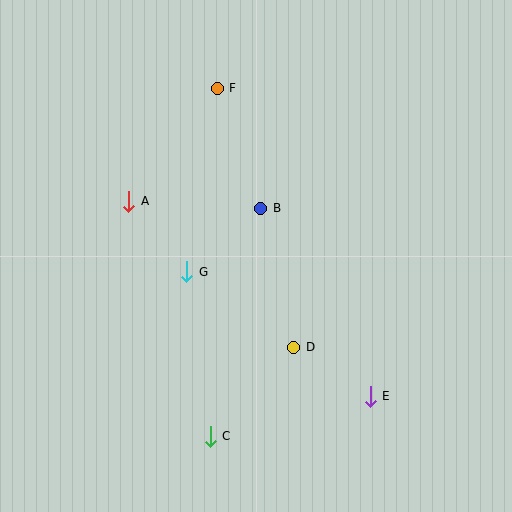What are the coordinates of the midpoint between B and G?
The midpoint between B and G is at (224, 240).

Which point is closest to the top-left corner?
Point F is closest to the top-left corner.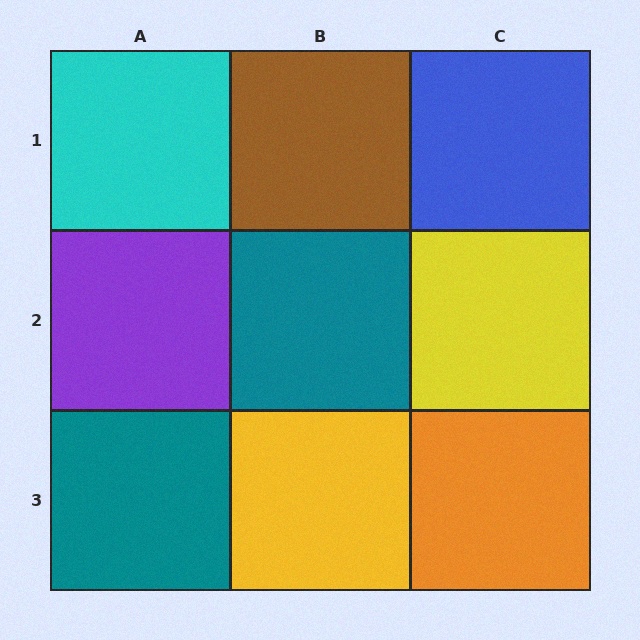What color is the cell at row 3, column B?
Yellow.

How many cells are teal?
2 cells are teal.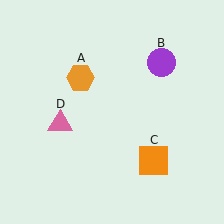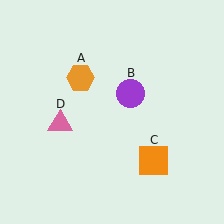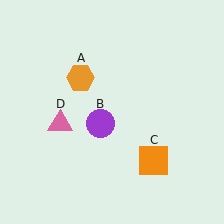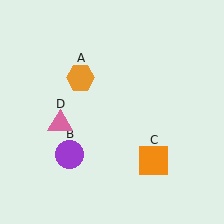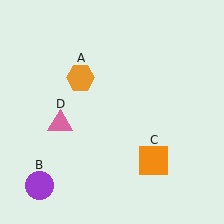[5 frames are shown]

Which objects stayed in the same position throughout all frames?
Orange hexagon (object A) and orange square (object C) and pink triangle (object D) remained stationary.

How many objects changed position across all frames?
1 object changed position: purple circle (object B).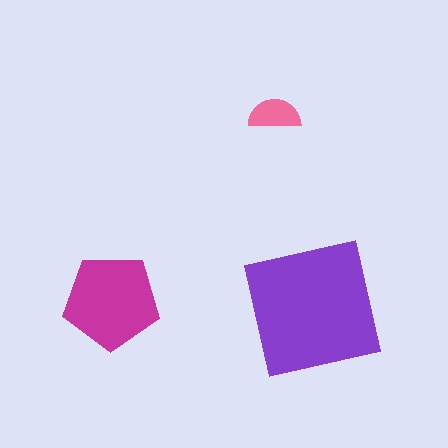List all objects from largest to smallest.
The purple square, the magenta pentagon, the pink semicircle.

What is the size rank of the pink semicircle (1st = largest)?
3rd.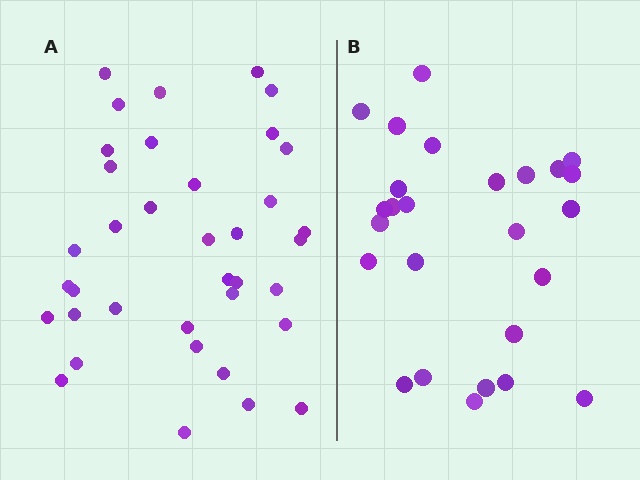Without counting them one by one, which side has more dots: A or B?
Region A (the left region) has more dots.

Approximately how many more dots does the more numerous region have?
Region A has roughly 12 or so more dots than region B.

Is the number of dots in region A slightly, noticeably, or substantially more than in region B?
Region A has noticeably more, but not dramatically so. The ratio is roughly 1.4 to 1.